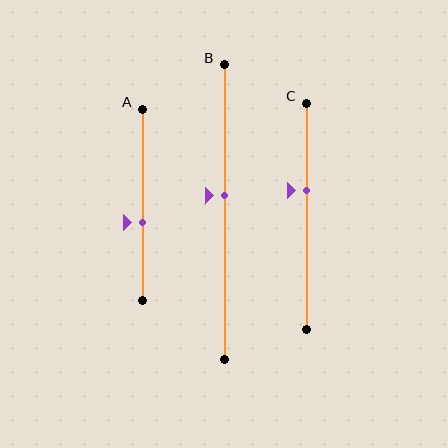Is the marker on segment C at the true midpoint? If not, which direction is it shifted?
No, the marker on segment C is shifted upward by about 11% of the segment length.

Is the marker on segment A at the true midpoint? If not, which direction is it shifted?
No, the marker on segment A is shifted downward by about 9% of the segment length.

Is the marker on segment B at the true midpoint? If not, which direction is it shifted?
No, the marker on segment B is shifted upward by about 6% of the segment length.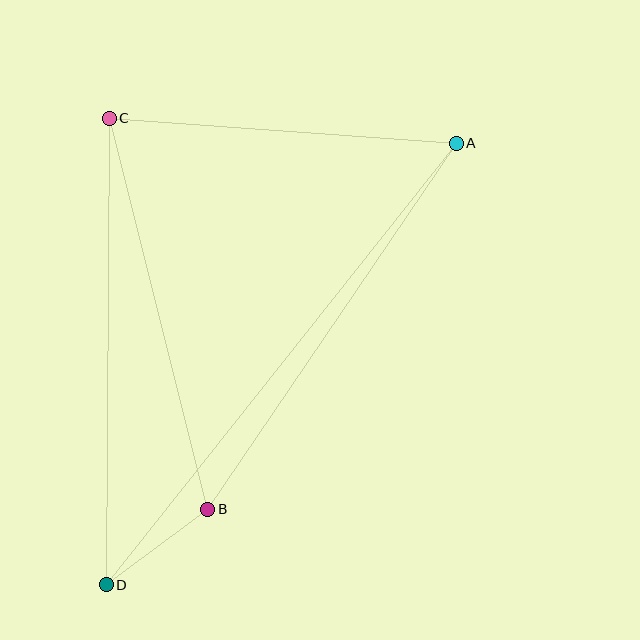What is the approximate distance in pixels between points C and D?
The distance between C and D is approximately 466 pixels.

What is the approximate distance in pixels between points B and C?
The distance between B and C is approximately 403 pixels.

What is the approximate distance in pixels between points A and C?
The distance between A and C is approximately 348 pixels.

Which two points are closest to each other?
Points B and D are closest to each other.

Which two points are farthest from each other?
Points A and D are farthest from each other.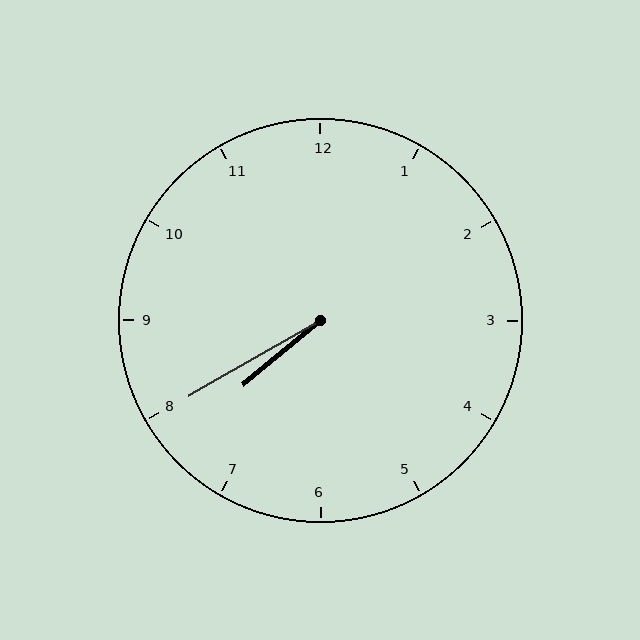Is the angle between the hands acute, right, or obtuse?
It is acute.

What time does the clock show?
7:40.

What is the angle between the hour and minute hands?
Approximately 10 degrees.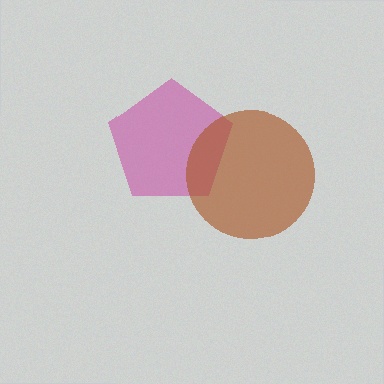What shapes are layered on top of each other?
The layered shapes are: a magenta pentagon, a brown circle.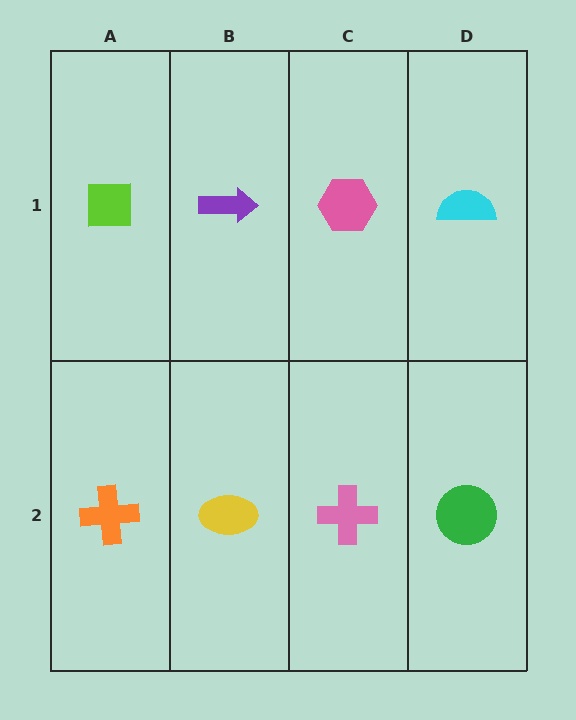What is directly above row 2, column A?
A lime square.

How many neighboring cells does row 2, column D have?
2.